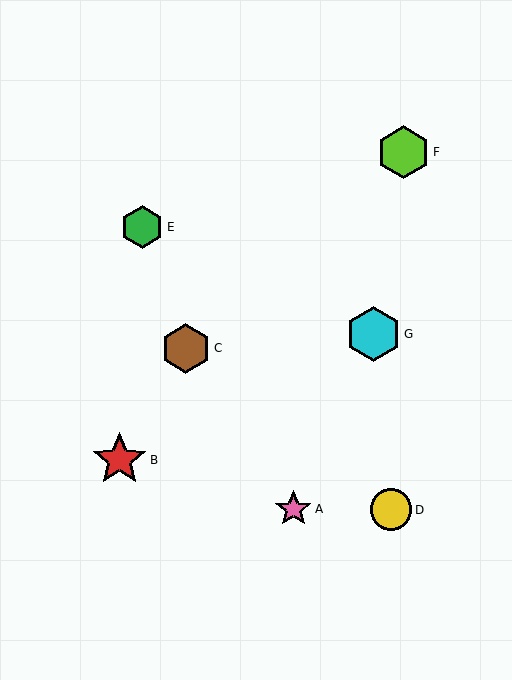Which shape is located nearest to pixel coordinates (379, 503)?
The yellow circle (labeled D) at (391, 510) is nearest to that location.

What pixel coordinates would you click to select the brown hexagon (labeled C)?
Click at (186, 348) to select the brown hexagon C.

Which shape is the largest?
The cyan hexagon (labeled G) is the largest.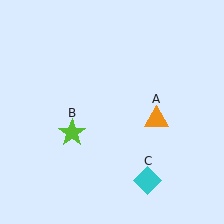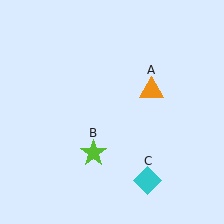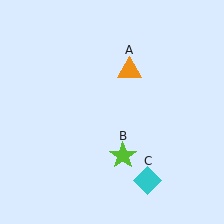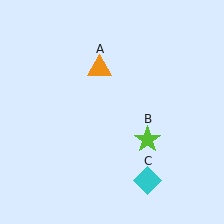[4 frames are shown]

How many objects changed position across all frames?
2 objects changed position: orange triangle (object A), lime star (object B).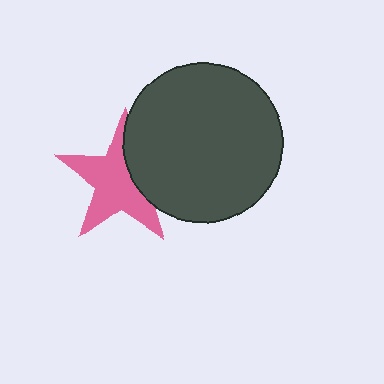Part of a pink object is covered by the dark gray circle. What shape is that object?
It is a star.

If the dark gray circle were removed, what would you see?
You would see the complete pink star.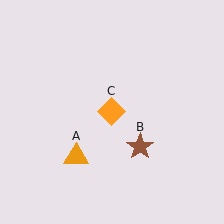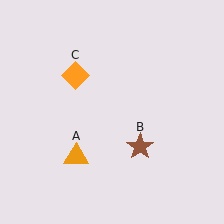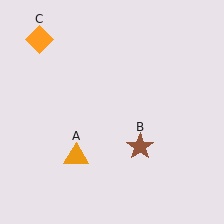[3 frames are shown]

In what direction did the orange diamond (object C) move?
The orange diamond (object C) moved up and to the left.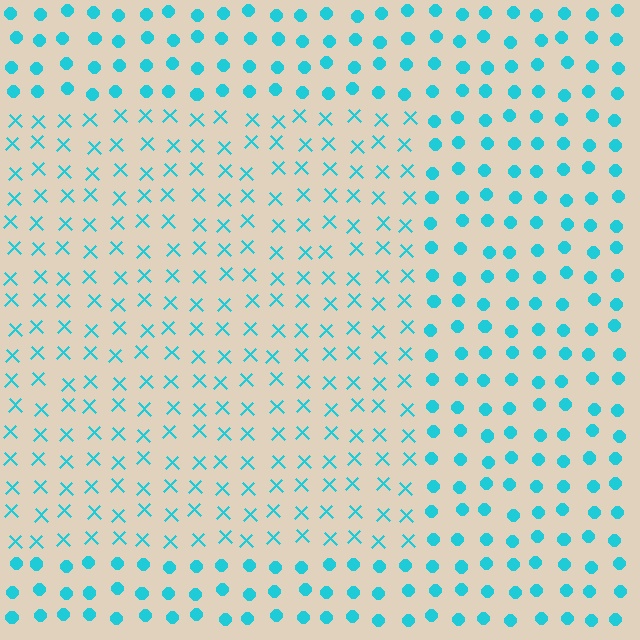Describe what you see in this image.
The image is filled with small cyan elements arranged in a uniform grid. A rectangle-shaped region contains X marks, while the surrounding area contains circles. The boundary is defined purely by the change in element shape.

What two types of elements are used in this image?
The image uses X marks inside the rectangle region and circles outside it.